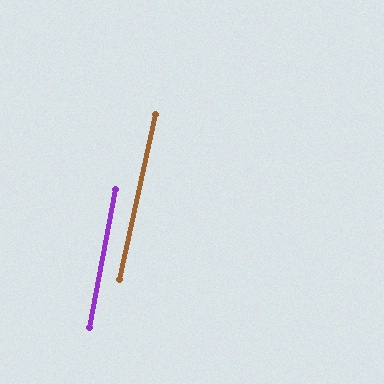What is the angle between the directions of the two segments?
Approximately 2 degrees.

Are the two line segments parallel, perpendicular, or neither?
Parallel — their directions differ by only 1.8°.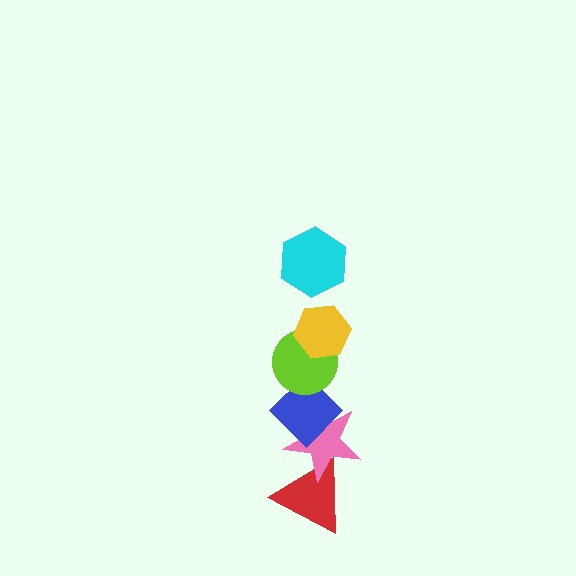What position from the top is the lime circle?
The lime circle is 3rd from the top.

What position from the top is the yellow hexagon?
The yellow hexagon is 2nd from the top.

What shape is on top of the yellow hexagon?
The cyan hexagon is on top of the yellow hexagon.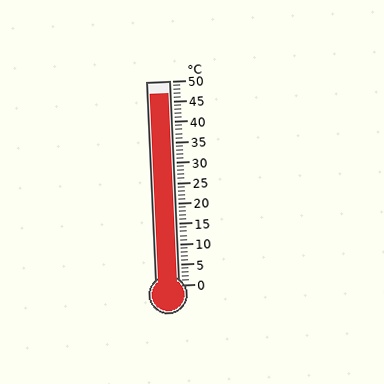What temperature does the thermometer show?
The thermometer shows approximately 47°C.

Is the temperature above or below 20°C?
The temperature is above 20°C.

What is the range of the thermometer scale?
The thermometer scale ranges from 0°C to 50°C.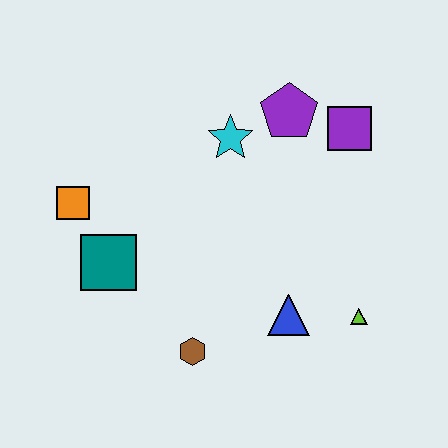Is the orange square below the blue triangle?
No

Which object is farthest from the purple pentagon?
The brown hexagon is farthest from the purple pentagon.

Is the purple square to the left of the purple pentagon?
No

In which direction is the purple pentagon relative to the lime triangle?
The purple pentagon is above the lime triangle.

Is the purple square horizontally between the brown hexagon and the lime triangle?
Yes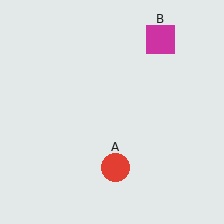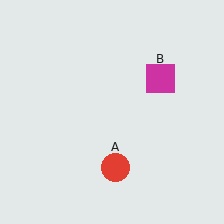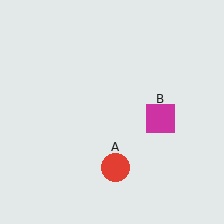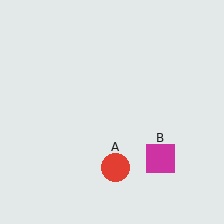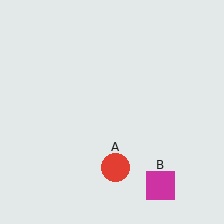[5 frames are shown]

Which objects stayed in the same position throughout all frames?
Red circle (object A) remained stationary.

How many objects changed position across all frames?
1 object changed position: magenta square (object B).